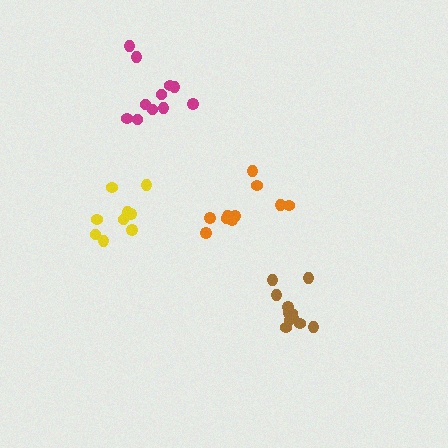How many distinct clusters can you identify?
There are 4 distinct clusters.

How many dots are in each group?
Group 1: 11 dots, Group 2: 11 dots, Group 3: 9 dots, Group 4: 10 dots (41 total).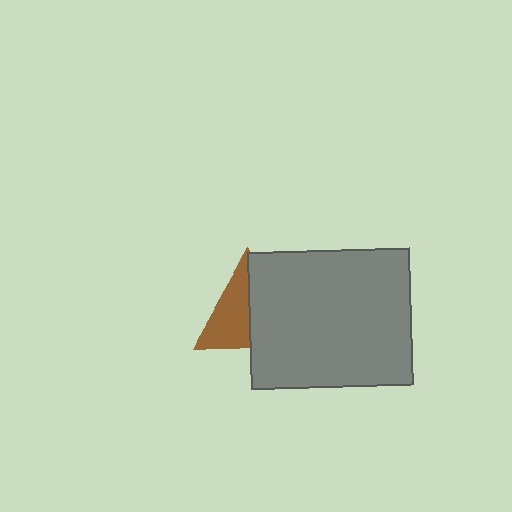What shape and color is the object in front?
The object in front is a gray rectangle.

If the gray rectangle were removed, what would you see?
You would see the complete brown triangle.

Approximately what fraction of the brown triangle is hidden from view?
Roughly 50% of the brown triangle is hidden behind the gray rectangle.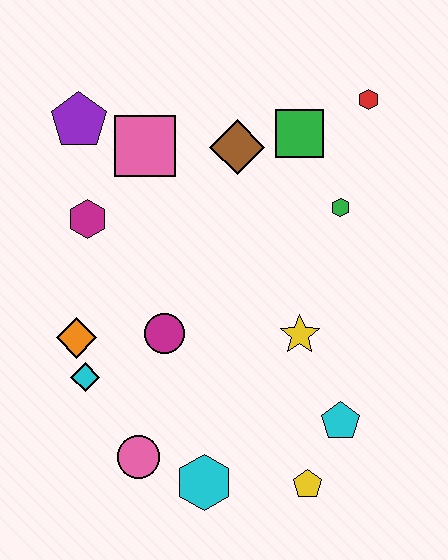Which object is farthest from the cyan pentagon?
The purple pentagon is farthest from the cyan pentagon.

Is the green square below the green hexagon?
No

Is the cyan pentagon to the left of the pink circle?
No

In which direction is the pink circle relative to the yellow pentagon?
The pink circle is to the left of the yellow pentagon.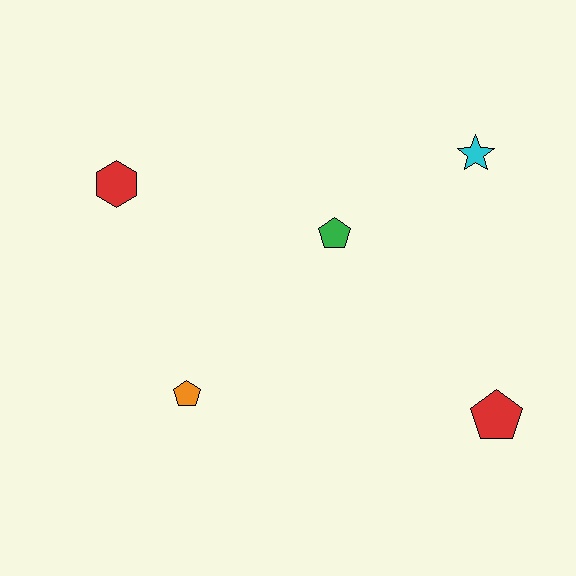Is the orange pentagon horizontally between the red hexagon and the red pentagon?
Yes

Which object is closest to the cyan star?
The green pentagon is closest to the cyan star.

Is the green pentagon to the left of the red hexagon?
No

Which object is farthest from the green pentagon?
The red pentagon is farthest from the green pentagon.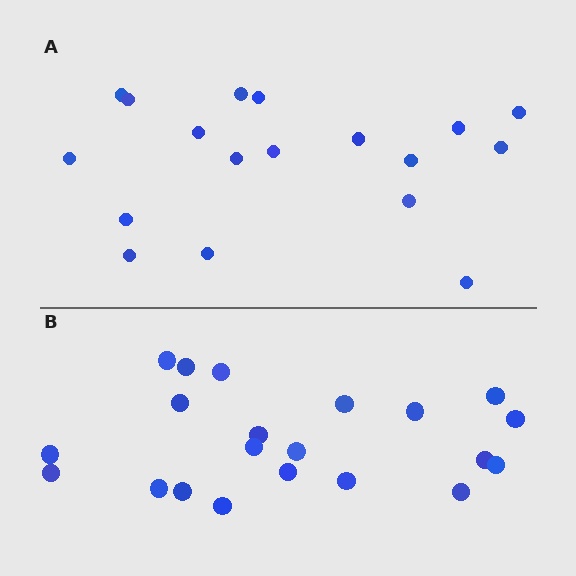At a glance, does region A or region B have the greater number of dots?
Region B (the bottom region) has more dots.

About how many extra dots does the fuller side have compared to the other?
Region B has just a few more — roughly 2 or 3 more dots than region A.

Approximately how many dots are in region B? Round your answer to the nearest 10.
About 20 dots. (The exact count is 21, which rounds to 20.)